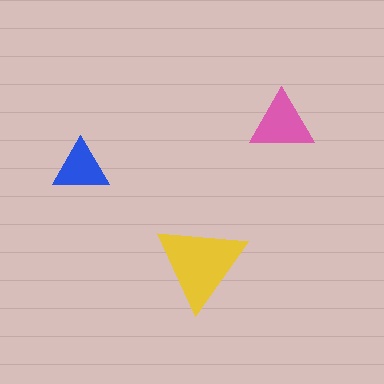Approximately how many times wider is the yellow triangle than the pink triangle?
About 1.5 times wider.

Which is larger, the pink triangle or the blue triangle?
The pink one.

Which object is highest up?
The pink triangle is topmost.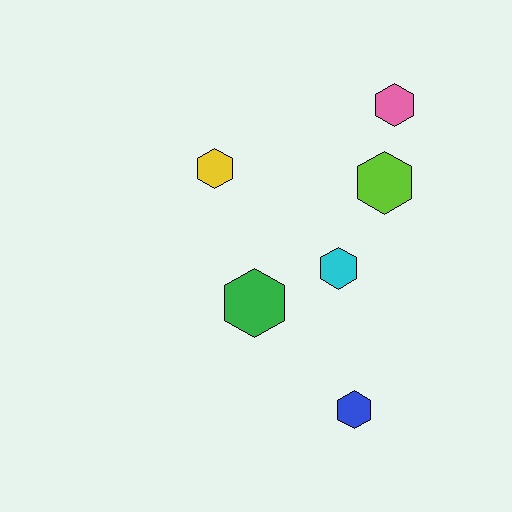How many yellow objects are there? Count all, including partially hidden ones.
There is 1 yellow object.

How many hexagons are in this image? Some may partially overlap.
There are 6 hexagons.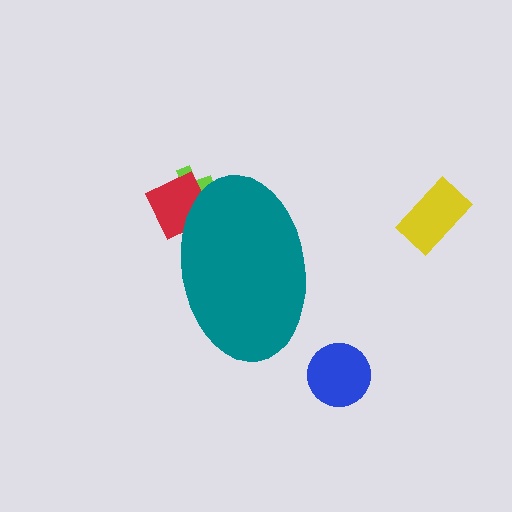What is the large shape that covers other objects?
A teal ellipse.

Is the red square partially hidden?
Yes, the red square is partially hidden behind the teal ellipse.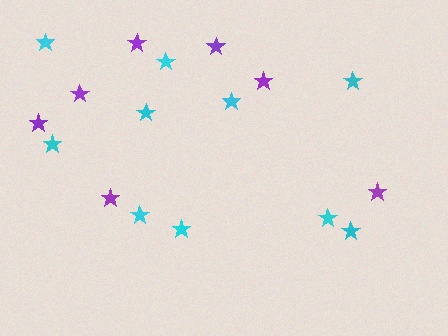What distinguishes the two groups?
There are 2 groups: one group of purple stars (7) and one group of cyan stars (10).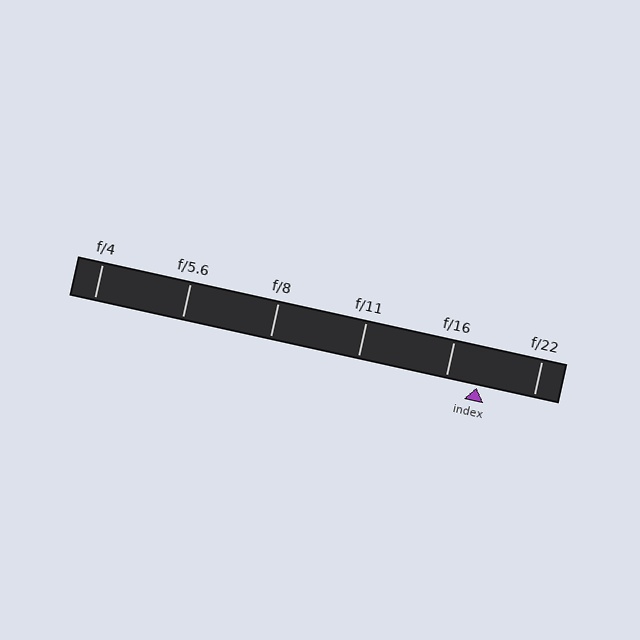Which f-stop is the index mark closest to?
The index mark is closest to f/16.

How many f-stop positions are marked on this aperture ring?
There are 6 f-stop positions marked.